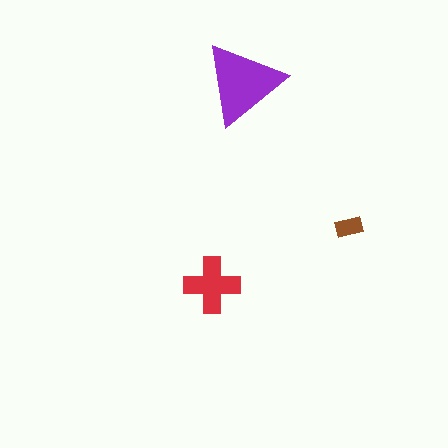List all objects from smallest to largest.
The brown rectangle, the red cross, the purple triangle.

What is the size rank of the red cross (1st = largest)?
2nd.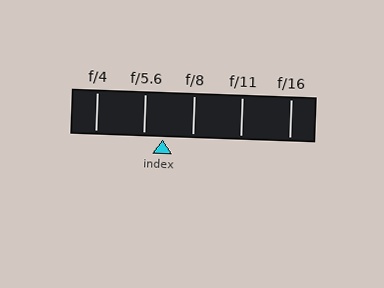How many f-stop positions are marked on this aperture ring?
There are 5 f-stop positions marked.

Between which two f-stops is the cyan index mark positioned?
The index mark is between f/5.6 and f/8.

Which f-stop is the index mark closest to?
The index mark is closest to f/5.6.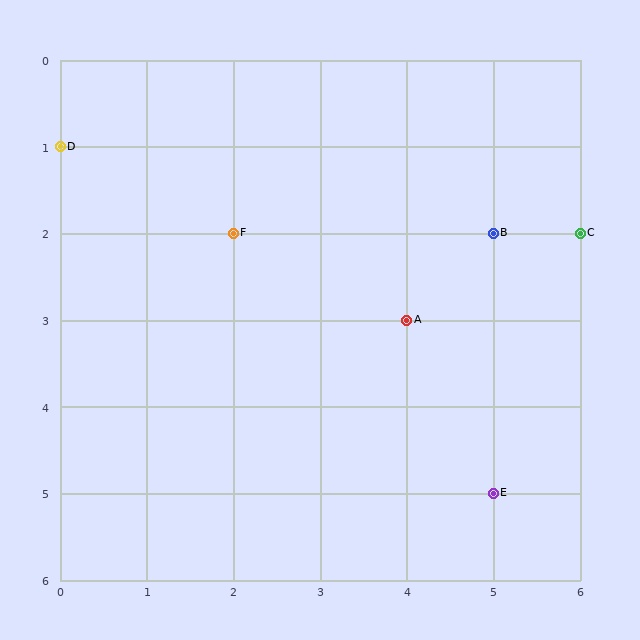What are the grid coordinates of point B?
Point B is at grid coordinates (5, 2).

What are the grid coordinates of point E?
Point E is at grid coordinates (5, 5).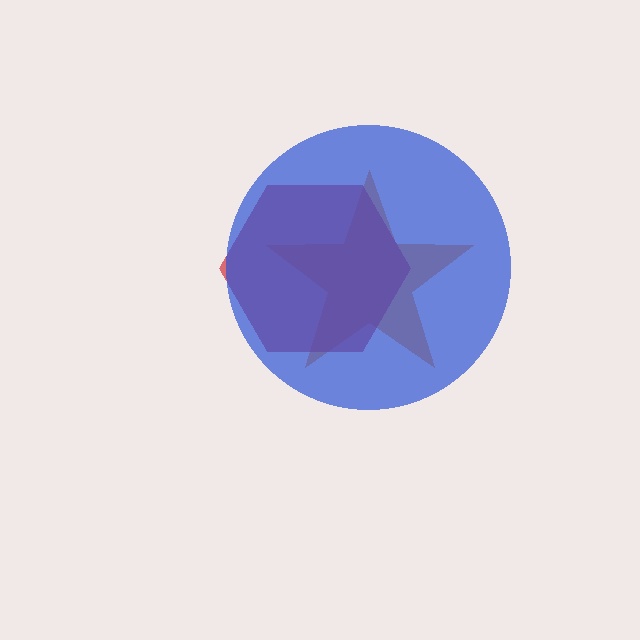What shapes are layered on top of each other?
The layered shapes are: an orange star, a red hexagon, a blue circle.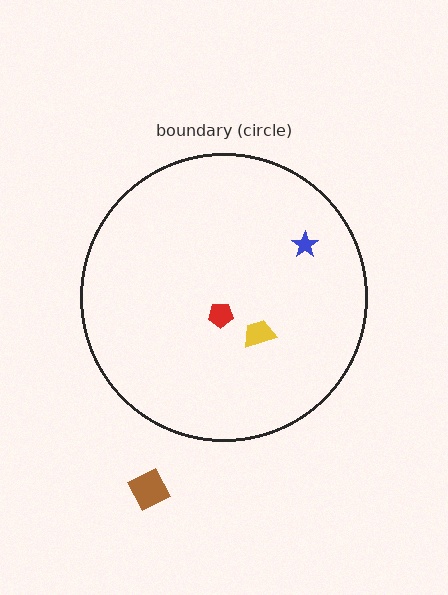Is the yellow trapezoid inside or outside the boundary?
Inside.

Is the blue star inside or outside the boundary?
Inside.